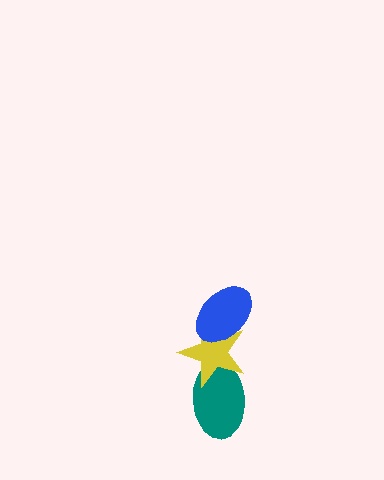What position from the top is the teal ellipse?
The teal ellipse is 3rd from the top.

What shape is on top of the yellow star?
The blue ellipse is on top of the yellow star.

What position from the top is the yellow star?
The yellow star is 2nd from the top.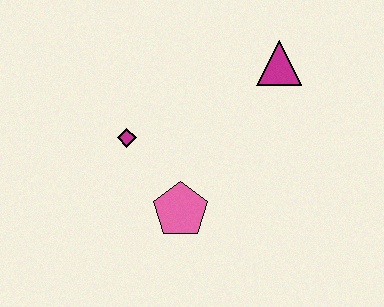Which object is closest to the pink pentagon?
The magenta diamond is closest to the pink pentagon.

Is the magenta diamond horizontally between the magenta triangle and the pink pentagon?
No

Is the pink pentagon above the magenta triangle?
No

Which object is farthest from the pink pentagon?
The magenta triangle is farthest from the pink pentagon.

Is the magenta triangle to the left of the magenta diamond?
No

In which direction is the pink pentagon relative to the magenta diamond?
The pink pentagon is below the magenta diamond.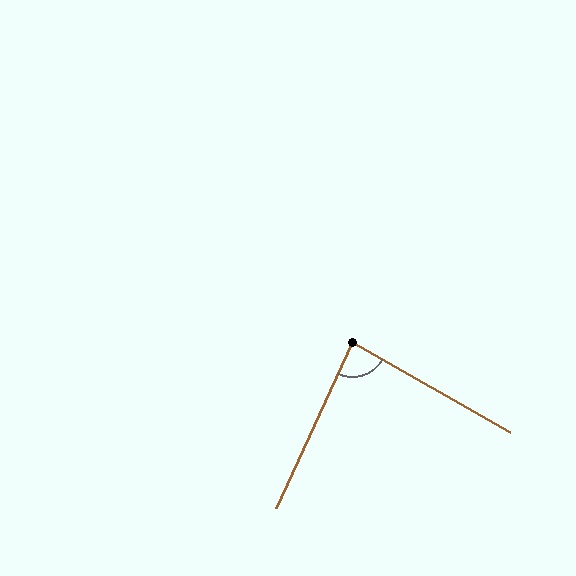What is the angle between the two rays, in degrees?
Approximately 85 degrees.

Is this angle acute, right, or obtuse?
It is acute.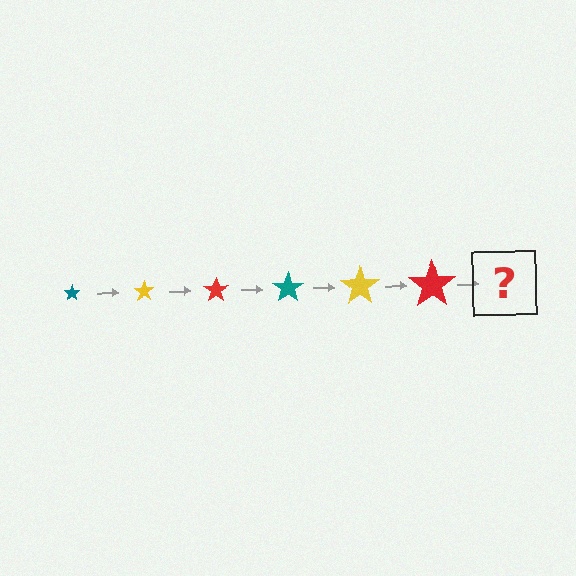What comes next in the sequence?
The next element should be a teal star, larger than the previous one.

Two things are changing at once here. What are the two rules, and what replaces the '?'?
The two rules are that the star grows larger each step and the color cycles through teal, yellow, and red. The '?' should be a teal star, larger than the previous one.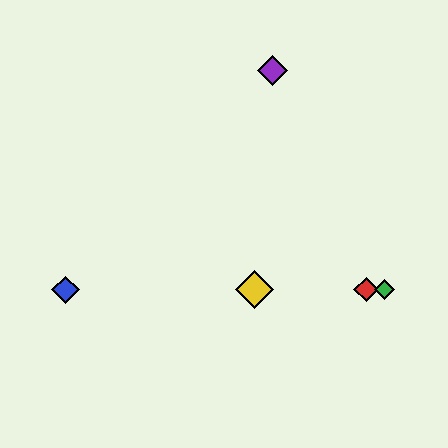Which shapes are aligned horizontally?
The red diamond, the blue diamond, the green diamond, the yellow diamond are aligned horizontally.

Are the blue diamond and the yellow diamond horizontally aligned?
Yes, both are at y≈290.